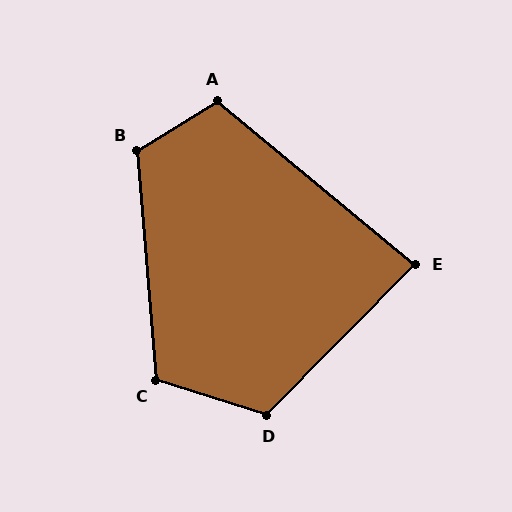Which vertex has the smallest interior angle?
E, at approximately 85 degrees.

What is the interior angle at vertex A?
Approximately 109 degrees (obtuse).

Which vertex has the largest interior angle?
D, at approximately 117 degrees.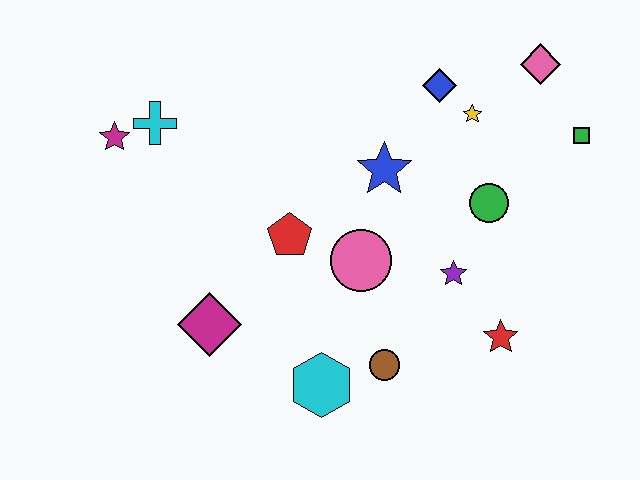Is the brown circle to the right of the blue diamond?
No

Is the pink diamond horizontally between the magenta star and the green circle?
No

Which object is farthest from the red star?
The magenta star is farthest from the red star.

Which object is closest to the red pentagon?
The pink circle is closest to the red pentagon.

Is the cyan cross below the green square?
No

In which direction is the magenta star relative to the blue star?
The magenta star is to the left of the blue star.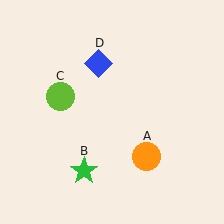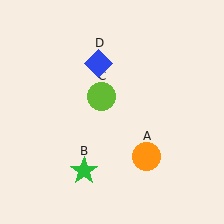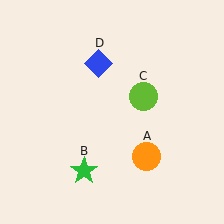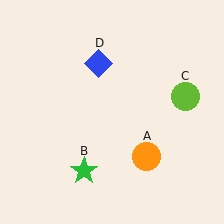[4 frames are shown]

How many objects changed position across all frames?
1 object changed position: lime circle (object C).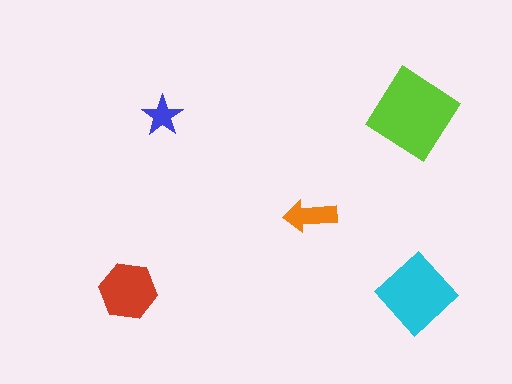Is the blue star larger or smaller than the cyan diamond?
Smaller.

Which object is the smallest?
The blue star.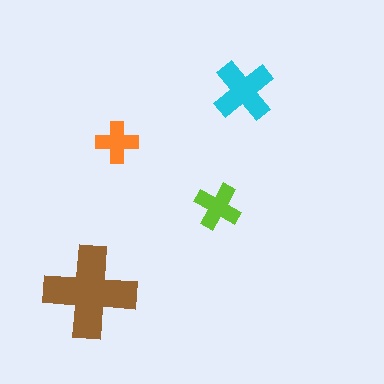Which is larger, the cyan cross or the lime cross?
The cyan one.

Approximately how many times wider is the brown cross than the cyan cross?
About 1.5 times wider.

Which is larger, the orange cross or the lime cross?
The lime one.